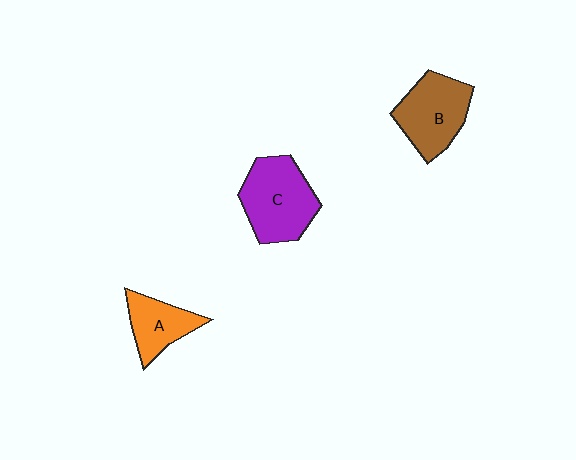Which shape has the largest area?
Shape C (purple).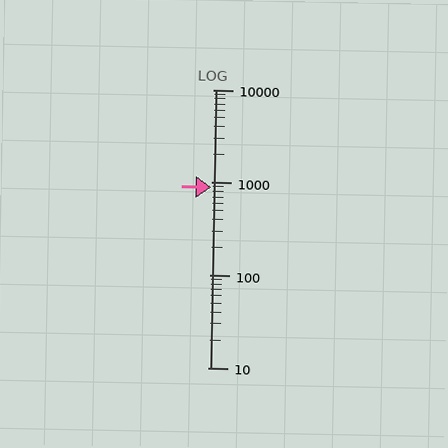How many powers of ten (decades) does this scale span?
The scale spans 3 decades, from 10 to 10000.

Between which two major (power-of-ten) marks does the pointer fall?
The pointer is between 100 and 1000.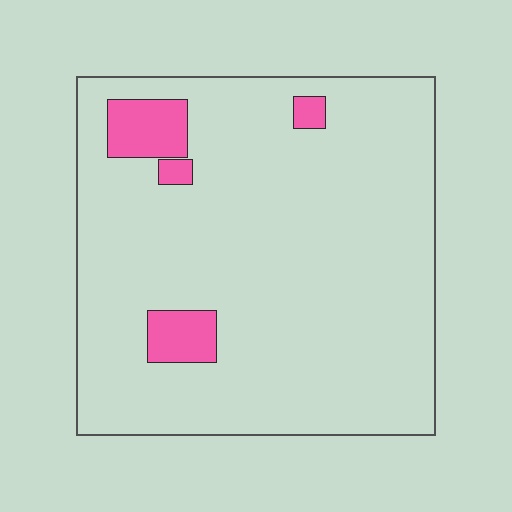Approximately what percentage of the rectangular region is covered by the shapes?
Approximately 10%.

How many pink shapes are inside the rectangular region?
4.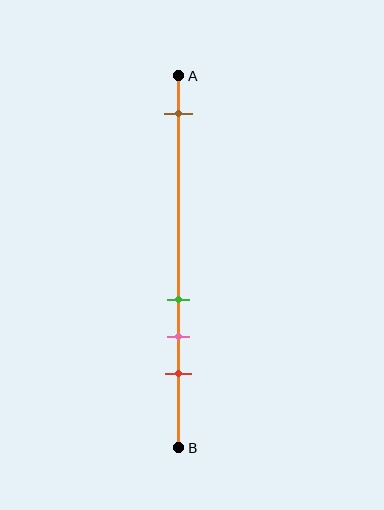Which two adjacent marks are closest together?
The green and pink marks are the closest adjacent pair.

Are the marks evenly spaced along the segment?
No, the marks are not evenly spaced.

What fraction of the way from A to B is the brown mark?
The brown mark is approximately 10% (0.1) of the way from A to B.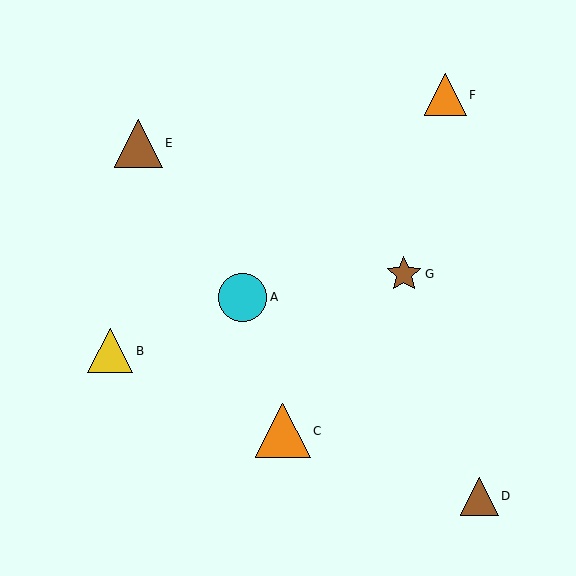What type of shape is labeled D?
Shape D is a brown triangle.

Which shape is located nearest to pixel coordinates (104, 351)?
The yellow triangle (labeled B) at (110, 351) is nearest to that location.